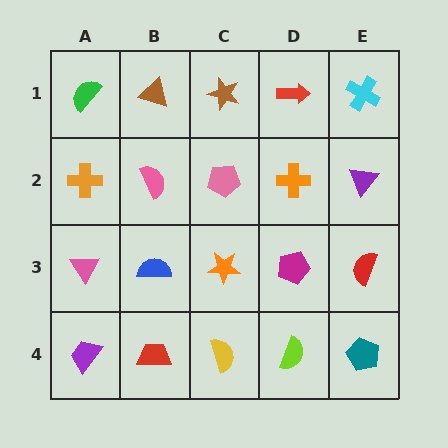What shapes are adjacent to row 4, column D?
A magenta pentagon (row 3, column D), a yellow semicircle (row 4, column C), a teal pentagon (row 4, column E).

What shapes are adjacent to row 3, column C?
A pink pentagon (row 2, column C), a yellow semicircle (row 4, column C), a blue semicircle (row 3, column B), a magenta pentagon (row 3, column D).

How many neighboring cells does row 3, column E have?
3.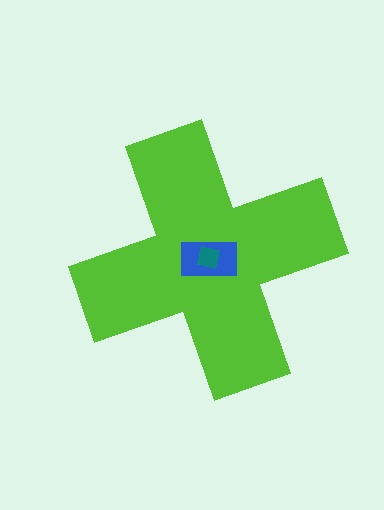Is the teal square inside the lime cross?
Yes.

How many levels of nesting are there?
3.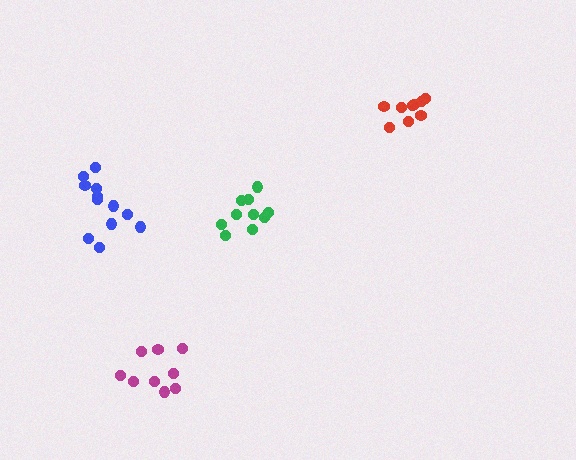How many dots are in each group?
Group 1: 12 dots, Group 2: 9 dots, Group 3: 10 dots, Group 4: 9 dots (40 total).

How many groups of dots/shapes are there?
There are 4 groups.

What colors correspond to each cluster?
The clusters are colored: blue, red, green, magenta.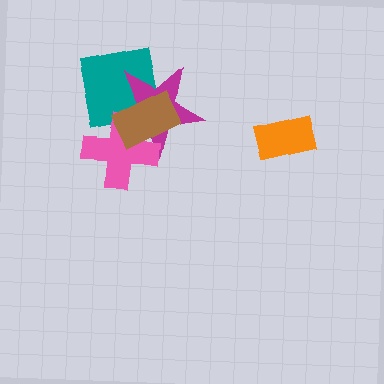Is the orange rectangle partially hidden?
No, no other shape covers it.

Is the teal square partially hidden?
Yes, it is partially covered by another shape.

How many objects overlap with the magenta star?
3 objects overlap with the magenta star.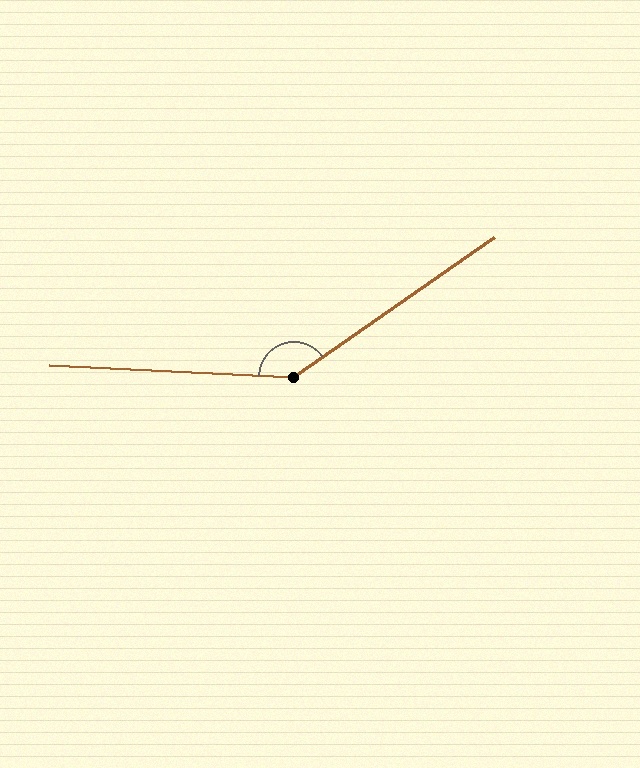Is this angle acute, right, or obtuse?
It is obtuse.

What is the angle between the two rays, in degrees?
Approximately 142 degrees.